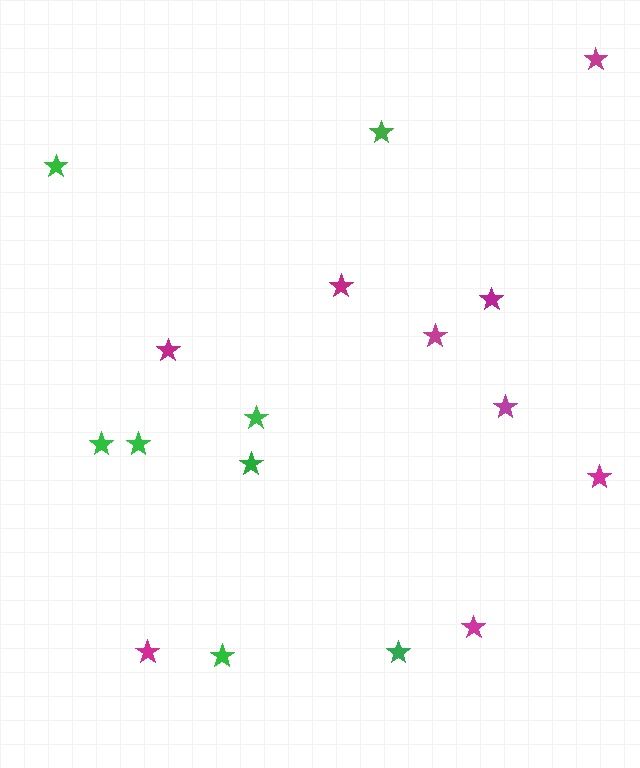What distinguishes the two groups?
There are 2 groups: one group of magenta stars (9) and one group of green stars (8).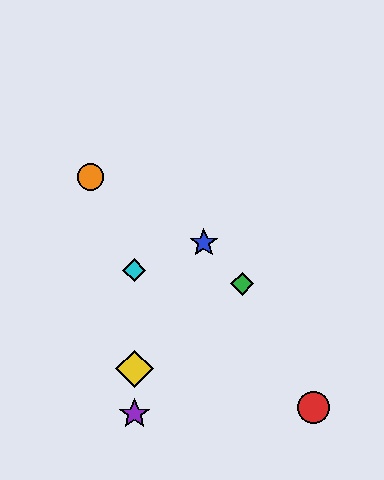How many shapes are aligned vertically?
3 shapes (the yellow diamond, the purple star, the cyan diamond) are aligned vertically.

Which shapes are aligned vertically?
The yellow diamond, the purple star, the cyan diamond are aligned vertically.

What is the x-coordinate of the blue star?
The blue star is at x≈204.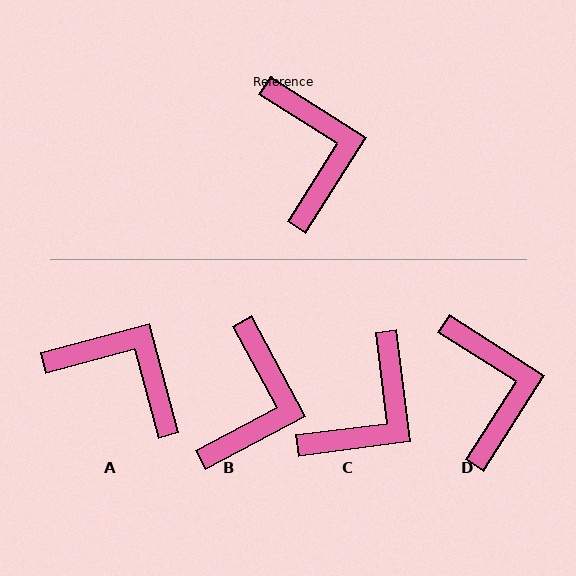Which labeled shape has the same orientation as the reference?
D.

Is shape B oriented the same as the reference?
No, it is off by about 29 degrees.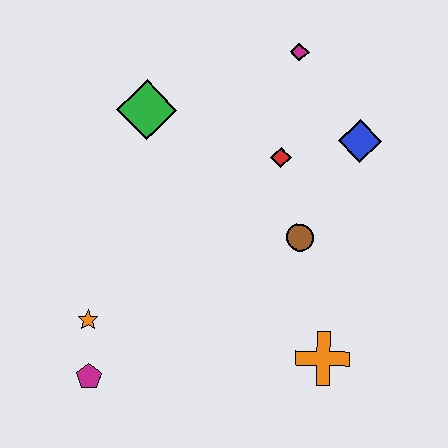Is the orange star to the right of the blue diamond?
No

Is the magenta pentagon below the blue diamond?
Yes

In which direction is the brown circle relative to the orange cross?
The brown circle is above the orange cross.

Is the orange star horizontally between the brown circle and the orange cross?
No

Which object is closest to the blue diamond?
The red diamond is closest to the blue diamond.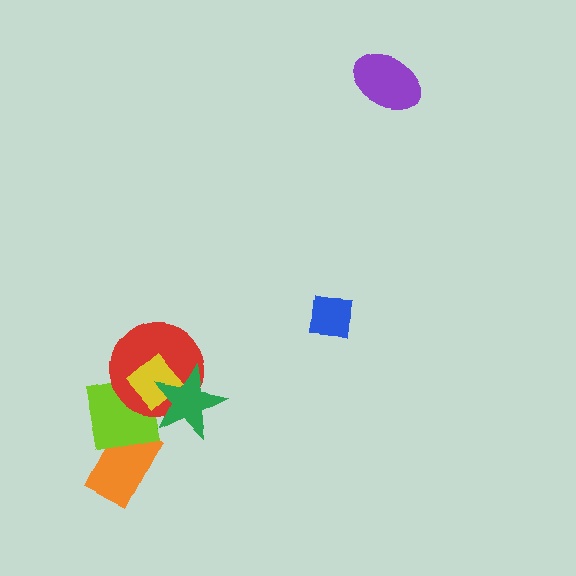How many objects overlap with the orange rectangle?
1 object overlaps with the orange rectangle.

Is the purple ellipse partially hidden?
No, no other shape covers it.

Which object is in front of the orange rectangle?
The lime square is in front of the orange rectangle.